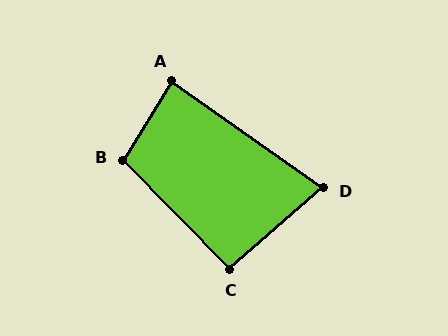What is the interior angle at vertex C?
Approximately 93 degrees (approximately right).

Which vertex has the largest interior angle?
B, at approximately 104 degrees.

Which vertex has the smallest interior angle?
D, at approximately 76 degrees.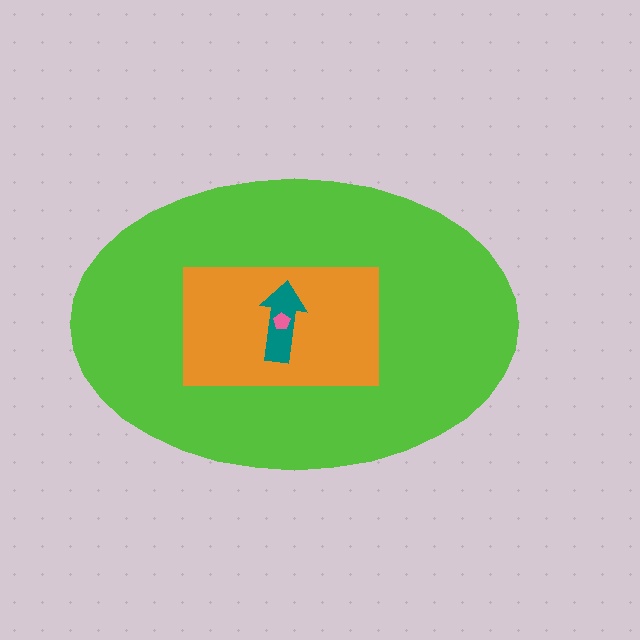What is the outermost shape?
The lime ellipse.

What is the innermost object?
The pink pentagon.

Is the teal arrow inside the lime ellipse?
Yes.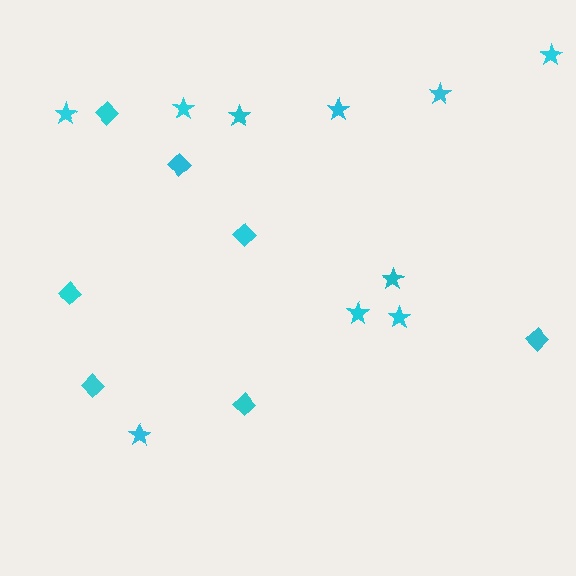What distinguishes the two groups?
There are 2 groups: one group of stars (10) and one group of diamonds (7).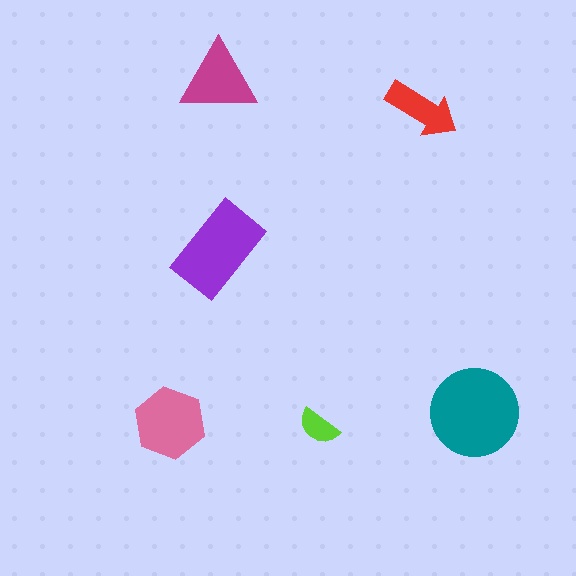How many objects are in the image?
There are 6 objects in the image.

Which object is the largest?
The teal circle.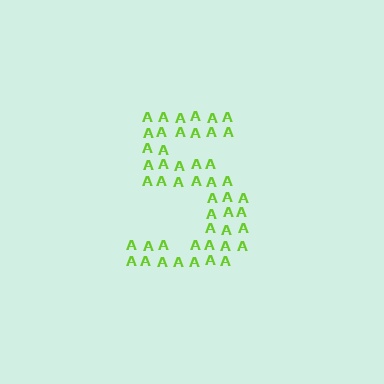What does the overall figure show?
The overall figure shows the digit 5.